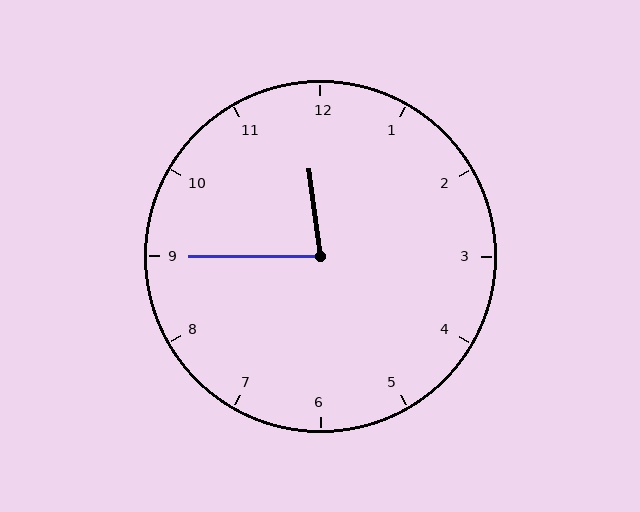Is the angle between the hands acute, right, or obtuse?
It is acute.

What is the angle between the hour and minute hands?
Approximately 82 degrees.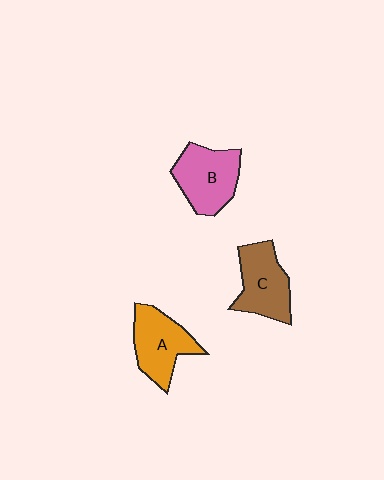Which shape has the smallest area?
Shape C (brown).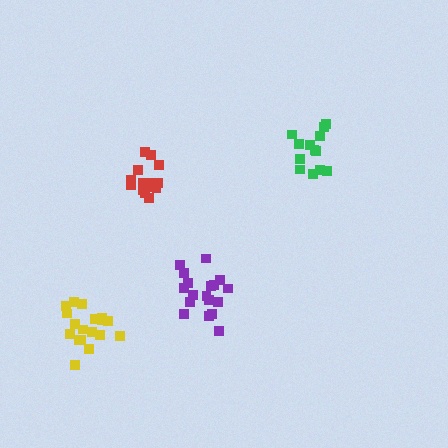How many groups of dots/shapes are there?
There are 4 groups.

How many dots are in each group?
Group 1: 15 dots, Group 2: 18 dots, Group 3: 14 dots, Group 4: 18 dots (65 total).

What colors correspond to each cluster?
The clusters are colored: red, purple, green, yellow.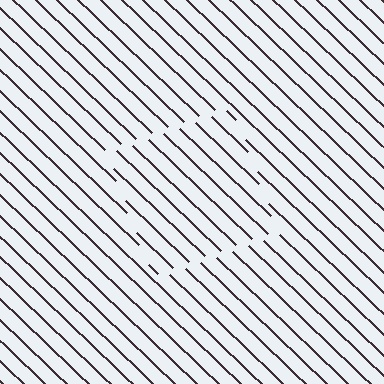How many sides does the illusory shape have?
4 sides — the line-ends trace a square.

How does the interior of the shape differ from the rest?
The interior of the shape contains the same grating, shifted by half a period — the contour is defined by the phase discontinuity where line-ends from the inner and outer gratings abut.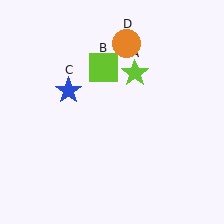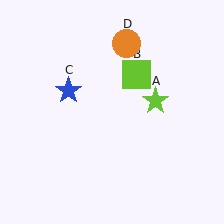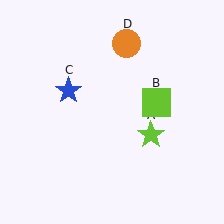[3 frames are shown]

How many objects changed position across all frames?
2 objects changed position: lime star (object A), lime square (object B).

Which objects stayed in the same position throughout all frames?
Blue star (object C) and orange circle (object D) remained stationary.